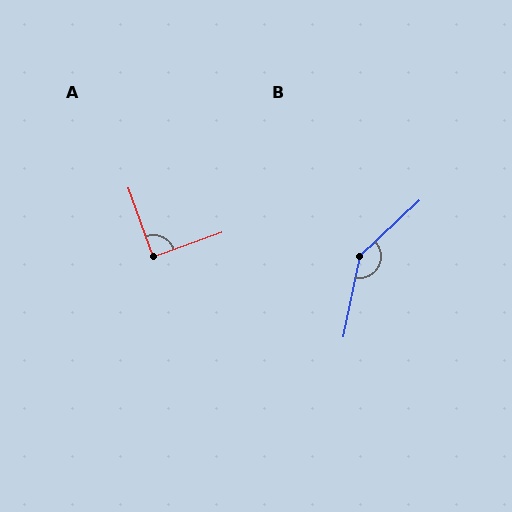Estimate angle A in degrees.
Approximately 90 degrees.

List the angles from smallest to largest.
A (90°), B (145°).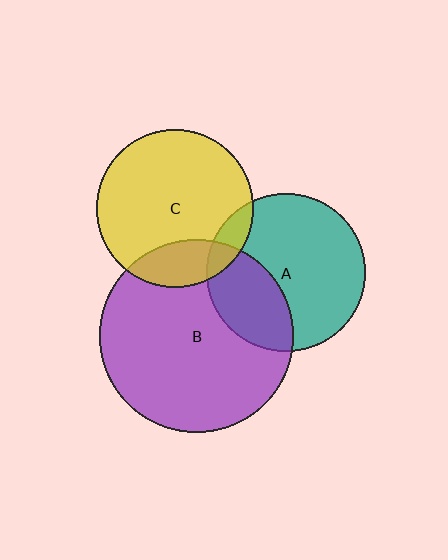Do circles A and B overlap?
Yes.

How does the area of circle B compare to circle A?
Approximately 1.5 times.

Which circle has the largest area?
Circle B (purple).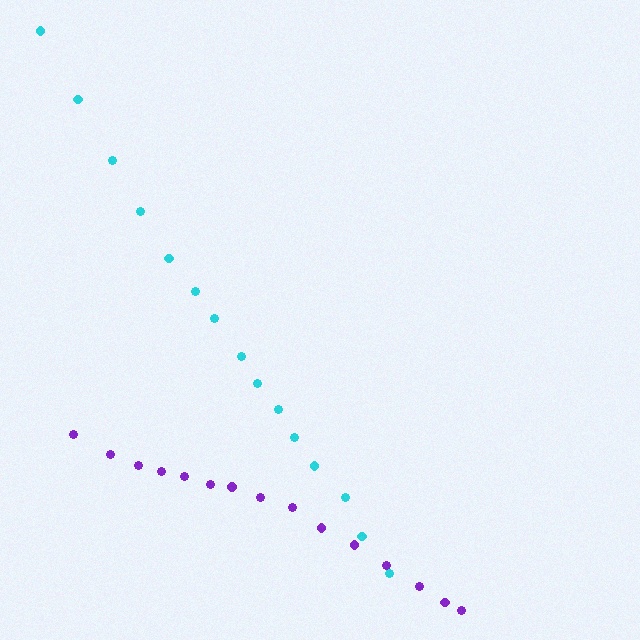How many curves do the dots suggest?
There are 2 distinct paths.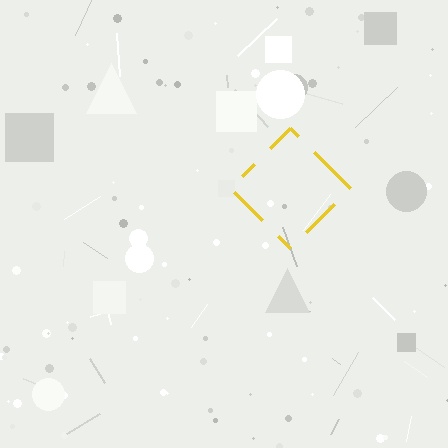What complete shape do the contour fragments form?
The contour fragments form a diamond.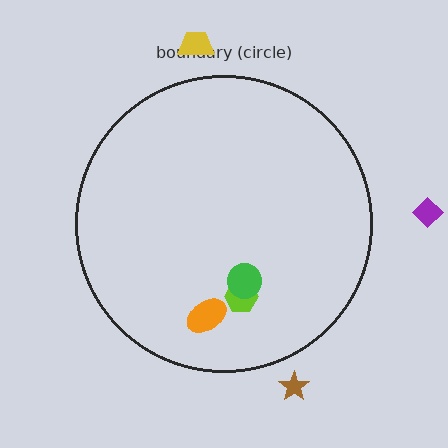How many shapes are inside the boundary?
3 inside, 3 outside.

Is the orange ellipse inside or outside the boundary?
Inside.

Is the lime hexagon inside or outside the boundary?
Inside.